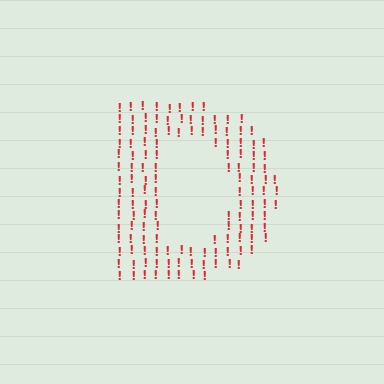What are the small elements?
The small elements are exclamation marks.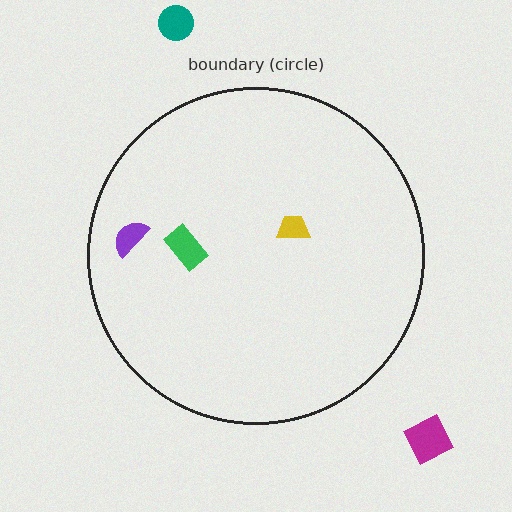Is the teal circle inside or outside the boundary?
Outside.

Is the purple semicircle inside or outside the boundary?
Inside.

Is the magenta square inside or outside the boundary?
Outside.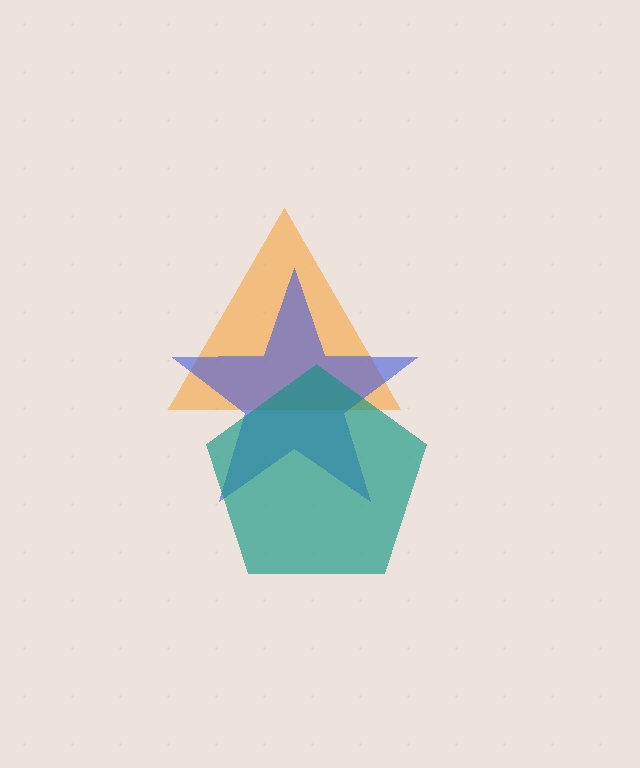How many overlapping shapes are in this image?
There are 3 overlapping shapes in the image.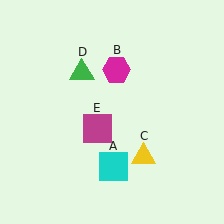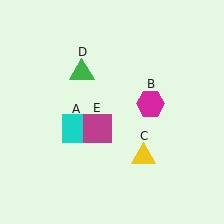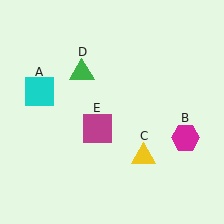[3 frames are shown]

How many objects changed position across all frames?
2 objects changed position: cyan square (object A), magenta hexagon (object B).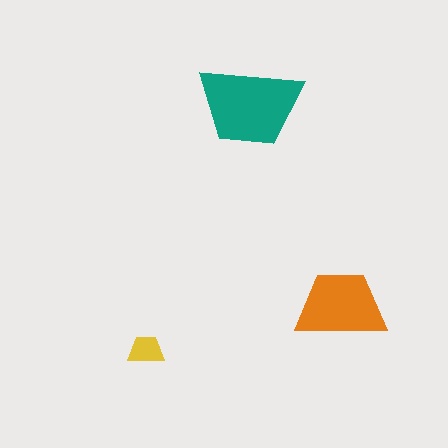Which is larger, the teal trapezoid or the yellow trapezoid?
The teal one.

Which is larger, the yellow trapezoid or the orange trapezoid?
The orange one.